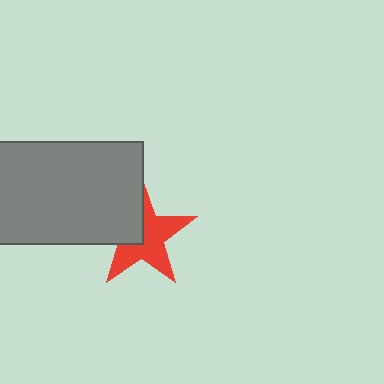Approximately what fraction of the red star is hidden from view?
Roughly 37% of the red star is hidden behind the gray rectangle.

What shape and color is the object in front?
The object in front is a gray rectangle.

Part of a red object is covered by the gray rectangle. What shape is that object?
It is a star.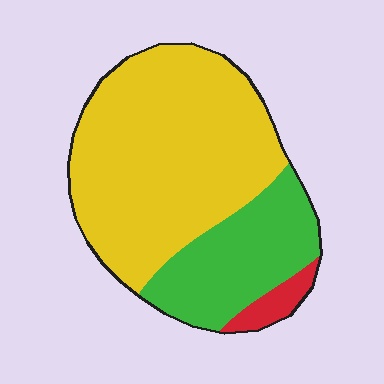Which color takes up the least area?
Red, at roughly 5%.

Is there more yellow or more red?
Yellow.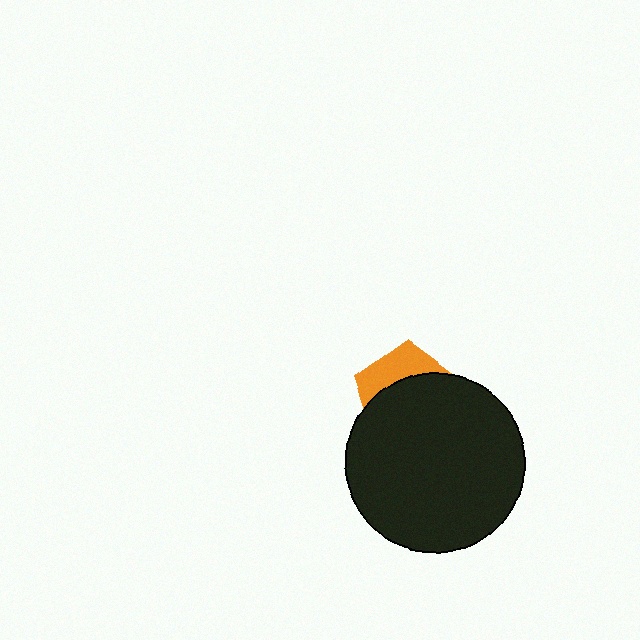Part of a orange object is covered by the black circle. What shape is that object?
It is a pentagon.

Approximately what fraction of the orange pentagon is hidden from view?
Roughly 67% of the orange pentagon is hidden behind the black circle.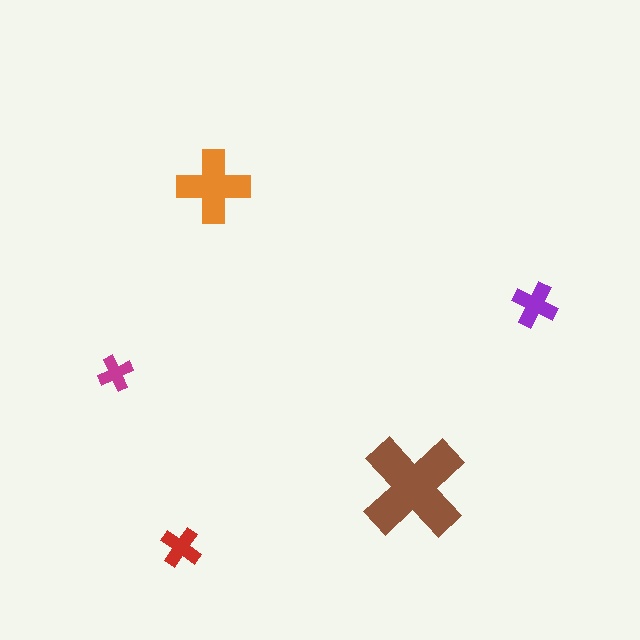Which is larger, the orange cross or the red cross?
The orange one.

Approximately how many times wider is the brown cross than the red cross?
About 2.5 times wider.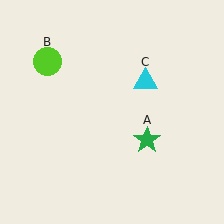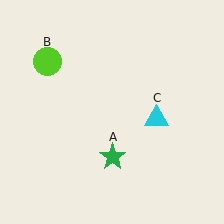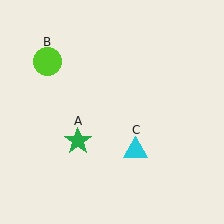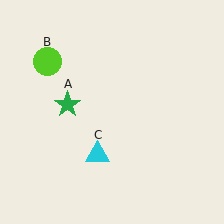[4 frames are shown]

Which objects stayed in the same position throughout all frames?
Lime circle (object B) remained stationary.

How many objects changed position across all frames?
2 objects changed position: green star (object A), cyan triangle (object C).